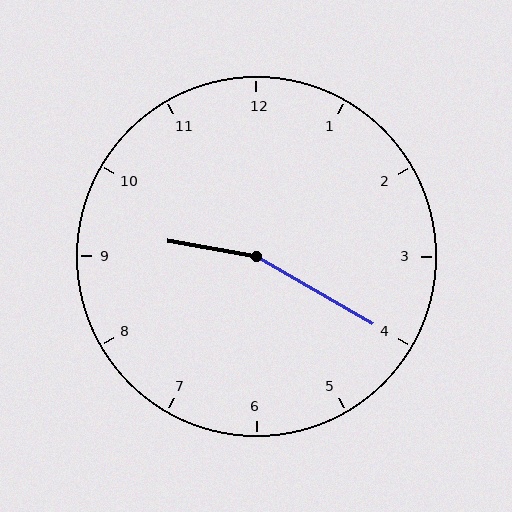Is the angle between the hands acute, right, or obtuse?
It is obtuse.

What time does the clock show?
9:20.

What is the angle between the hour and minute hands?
Approximately 160 degrees.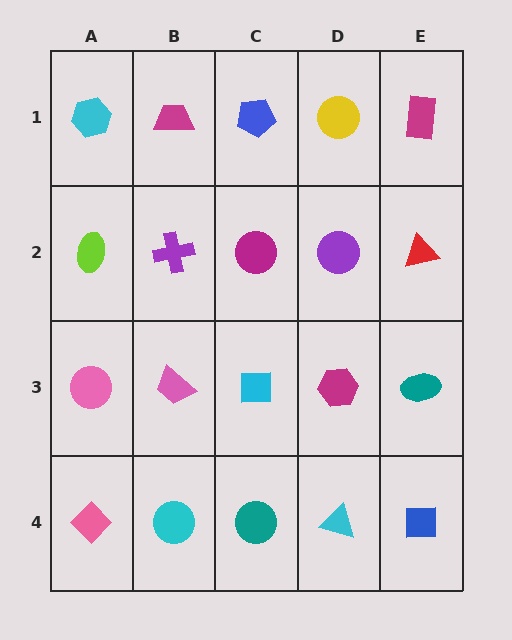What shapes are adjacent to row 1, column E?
A red triangle (row 2, column E), a yellow circle (row 1, column D).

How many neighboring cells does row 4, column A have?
2.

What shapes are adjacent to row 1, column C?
A magenta circle (row 2, column C), a magenta trapezoid (row 1, column B), a yellow circle (row 1, column D).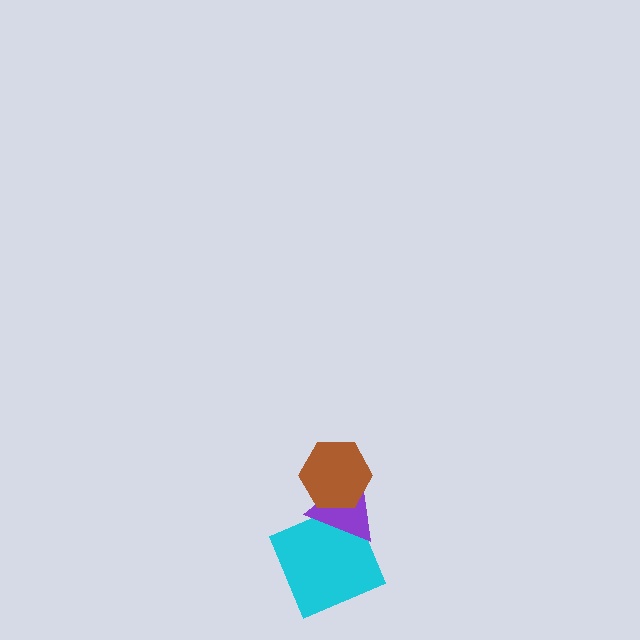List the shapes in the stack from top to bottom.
From top to bottom: the brown hexagon, the purple triangle, the cyan square.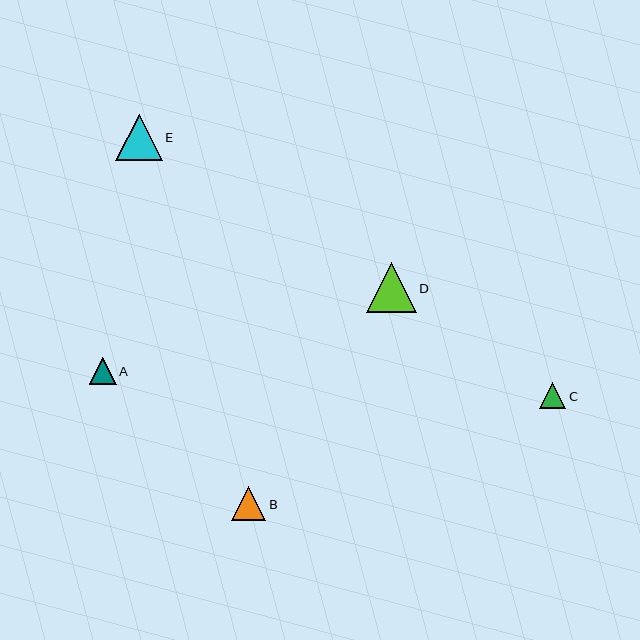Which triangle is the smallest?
Triangle C is the smallest with a size of approximately 26 pixels.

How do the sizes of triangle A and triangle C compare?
Triangle A and triangle C are approximately the same size.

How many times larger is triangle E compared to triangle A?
Triangle E is approximately 1.7 times the size of triangle A.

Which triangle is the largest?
Triangle D is the largest with a size of approximately 50 pixels.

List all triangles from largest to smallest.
From largest to smallest: D, E, B, A, C.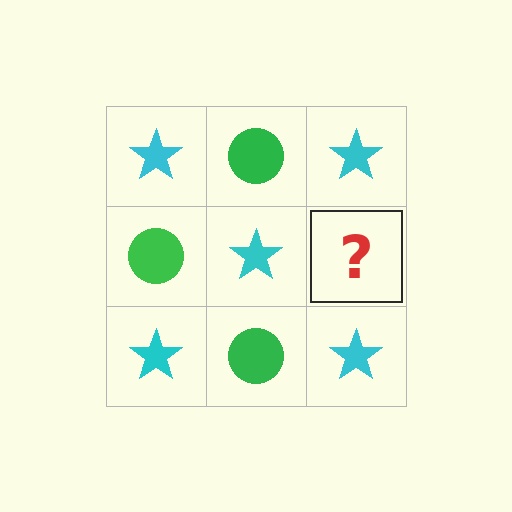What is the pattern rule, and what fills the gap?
The rule is that it alternates cyan star and green circle in a checkerboard pattern. The gap should be filled with a green circle.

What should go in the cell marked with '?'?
The missing cell should contain a green circle.